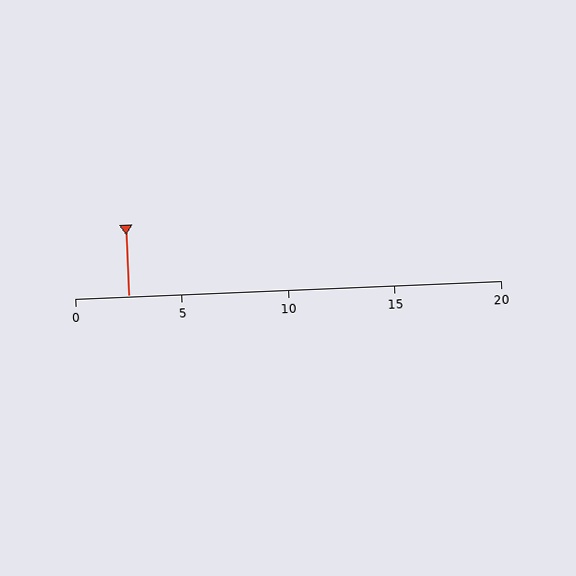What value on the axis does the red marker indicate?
The marker indicates approximately 2.5.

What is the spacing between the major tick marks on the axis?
The major ticks are spaced 5 apart.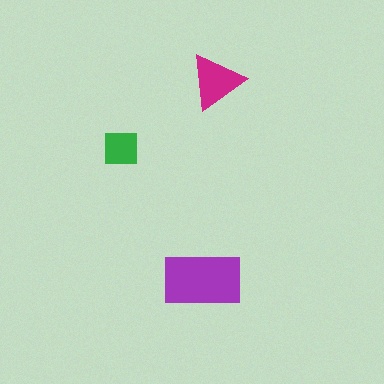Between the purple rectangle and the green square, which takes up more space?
The purple rectangle.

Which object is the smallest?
The green square.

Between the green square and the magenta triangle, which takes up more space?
The magenta triangle.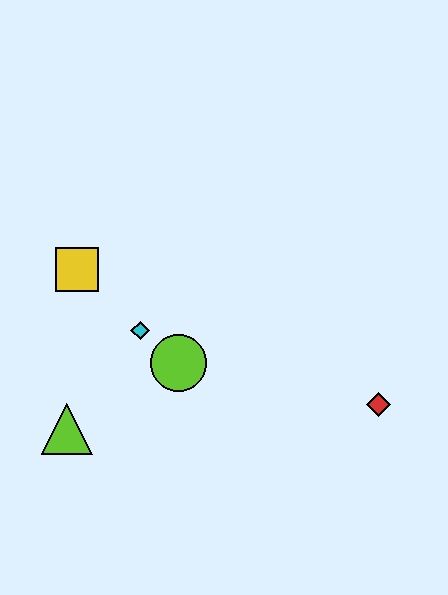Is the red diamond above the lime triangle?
Yes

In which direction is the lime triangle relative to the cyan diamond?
The lime triangle is below the cyan diamond.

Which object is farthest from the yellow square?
The red diamond is farthest from the yellow square.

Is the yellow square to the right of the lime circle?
No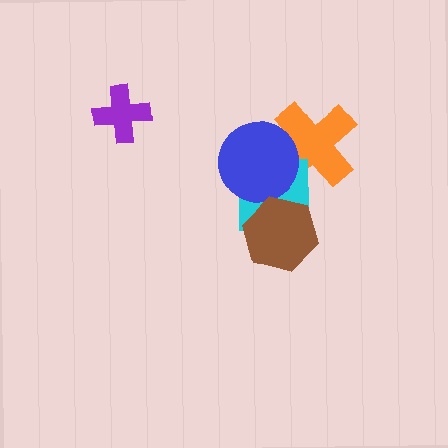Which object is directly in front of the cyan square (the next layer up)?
The blue circle is directly in front of the cyan square.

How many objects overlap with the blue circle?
2 objects overlap with the blue circle.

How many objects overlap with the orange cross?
2 objects overlap with the orange cross.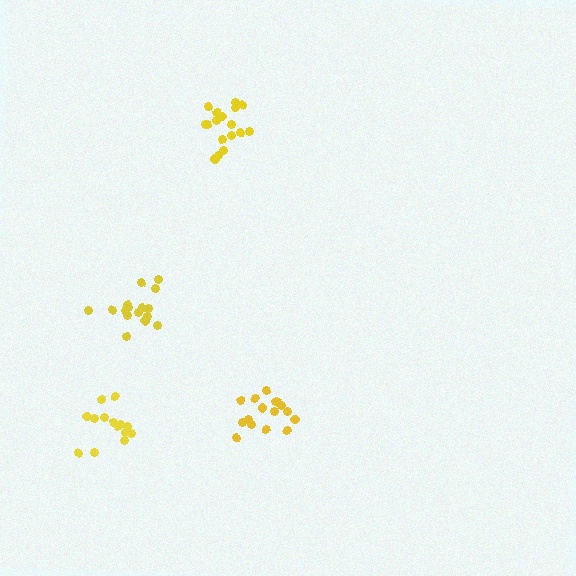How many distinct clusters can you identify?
There are 4 distinct clusters.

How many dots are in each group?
Group 1: 16 dots, Group 2: 16 dots, Group 3: 14 dots, Group 4: 17 dots (63 total).